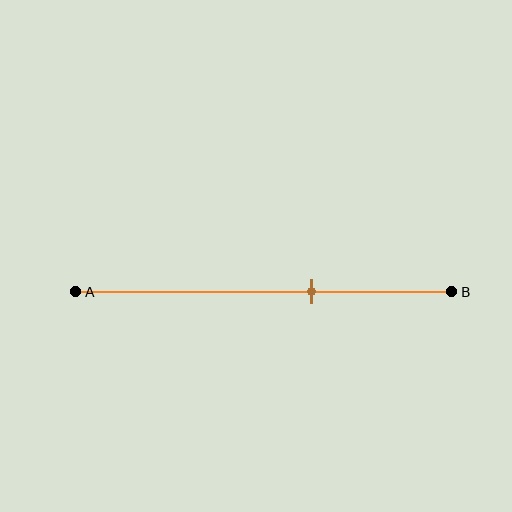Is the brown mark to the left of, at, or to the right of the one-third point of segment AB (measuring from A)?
The brown mark is to the right of the one-third point of segment AB.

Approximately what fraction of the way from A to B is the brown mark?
The brown mark is approximately 65% of the way from A to B.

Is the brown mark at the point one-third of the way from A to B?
No, the mark is at about 65% from A, not at the 33% one-third point.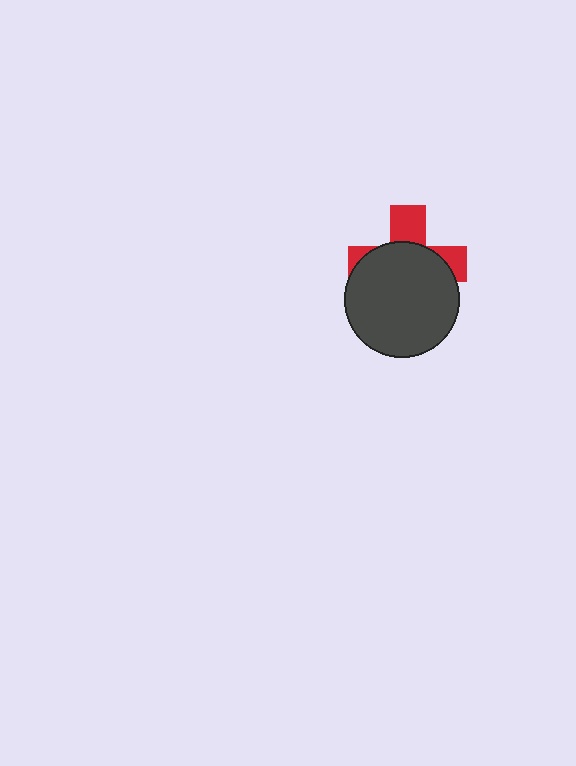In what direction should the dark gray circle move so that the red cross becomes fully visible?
The dark gray circle should move down. That is the shortest direction to clear the overlap and leave the red cross fully visible.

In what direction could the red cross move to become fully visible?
The red cross could move up. That would shift it out from behind the dark gray circle entirely.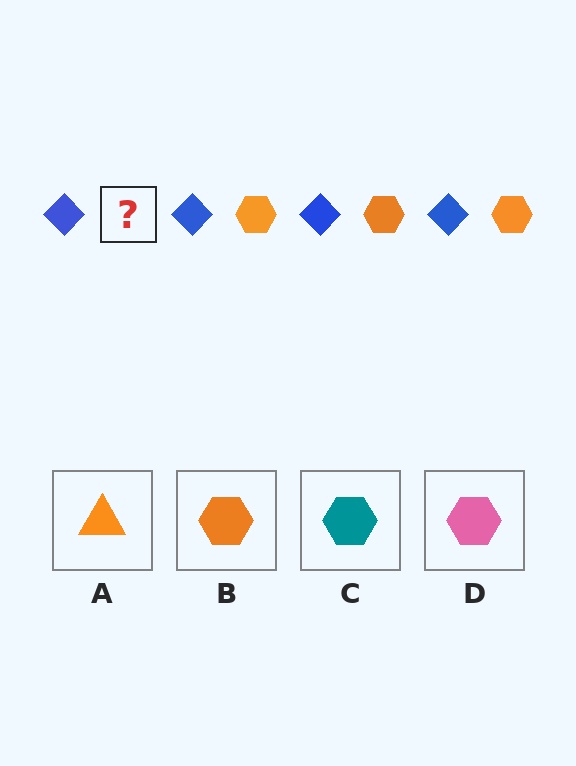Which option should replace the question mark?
Option B.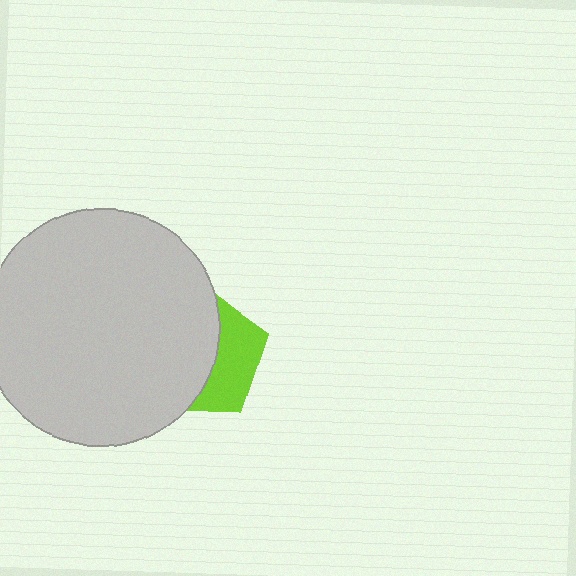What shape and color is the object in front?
The object in front is a light gray circle.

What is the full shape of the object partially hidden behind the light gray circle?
The partially hidden object is a lime pentagon.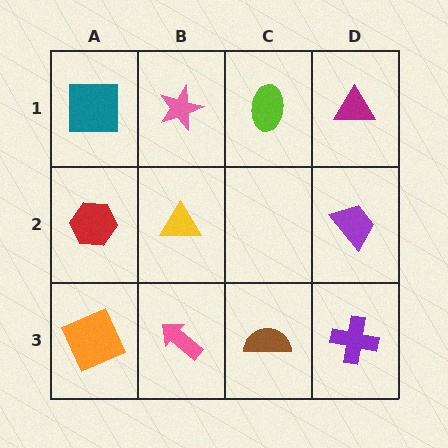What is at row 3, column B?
A pink arrow.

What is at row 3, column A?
An orange square.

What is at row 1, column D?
A magenta triangle.